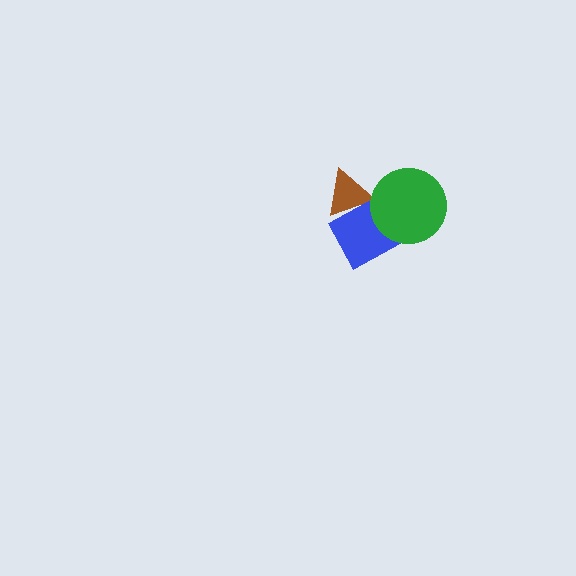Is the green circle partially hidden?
No, no other shape covers it.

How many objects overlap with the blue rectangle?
2 objects overlap with the blue rectangle.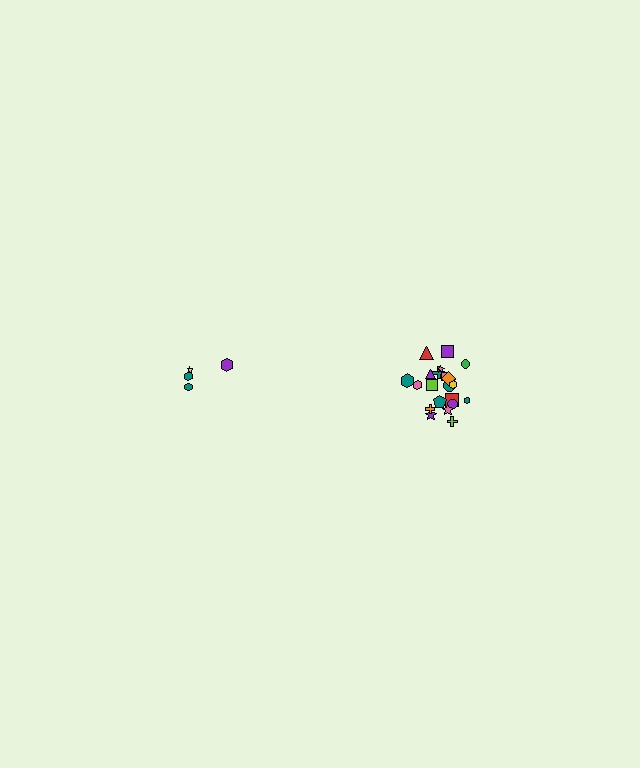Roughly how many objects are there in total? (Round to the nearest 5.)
Roughly 25 objects in total.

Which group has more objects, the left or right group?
The right group.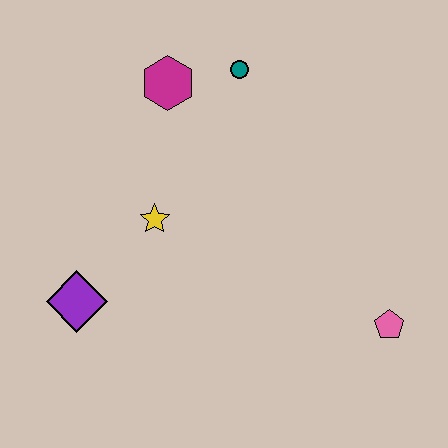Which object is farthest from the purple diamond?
The pink pentagon is farthest from the purple diamond.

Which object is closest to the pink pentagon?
The yellow star is closest to the pink pentagon.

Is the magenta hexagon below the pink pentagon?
No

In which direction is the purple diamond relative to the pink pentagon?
The purple diamond is to the left of the pink pentagon.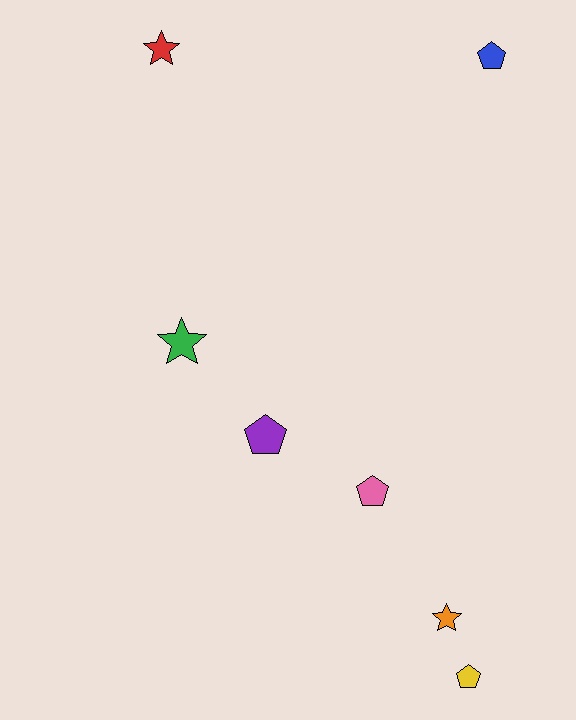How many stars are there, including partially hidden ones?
There are 3 stars.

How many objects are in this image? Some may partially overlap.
There are 7 objects.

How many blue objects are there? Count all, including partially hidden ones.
There is 1 blue object.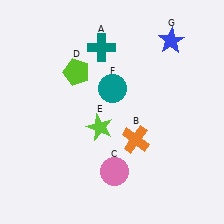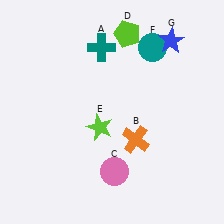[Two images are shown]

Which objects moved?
The objects that moved are: the lime pentagon (D), the teal circle (F).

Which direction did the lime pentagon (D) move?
The lime pentagon (D) moved right.